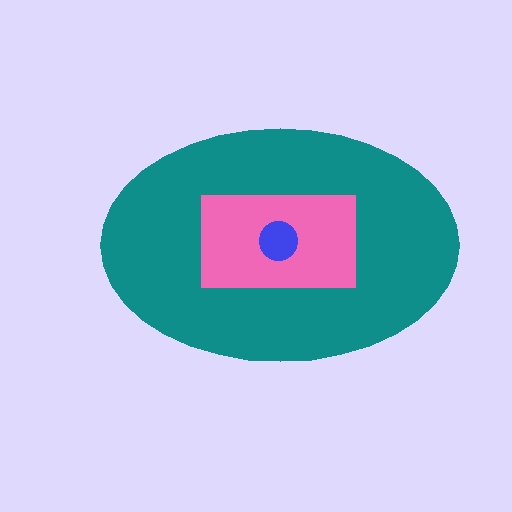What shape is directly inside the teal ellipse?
The pink rectangle.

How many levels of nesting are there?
3.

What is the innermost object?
The blue circle.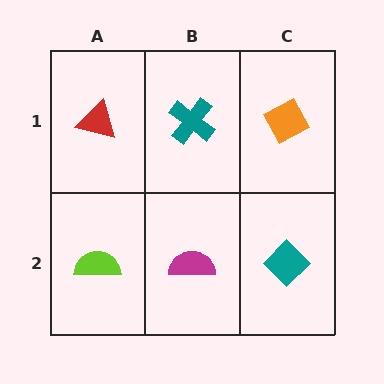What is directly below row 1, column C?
A teal diamond.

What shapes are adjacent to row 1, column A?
A lime semicircle (row 2, column A), a teal cross (row 1, column B).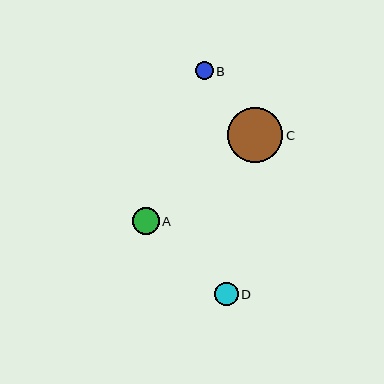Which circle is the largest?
Circle C is the largest with a size of approximately 55 pixels.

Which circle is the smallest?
Circle B is the smallest with a size of approximately 18 pixels.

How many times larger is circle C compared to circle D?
Circle C is approximately 2.3 times the size of circle D.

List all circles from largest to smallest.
From largest to smallest: C, A, D, B.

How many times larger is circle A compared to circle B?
Circle A is approximately 1.5 times the size of circle B.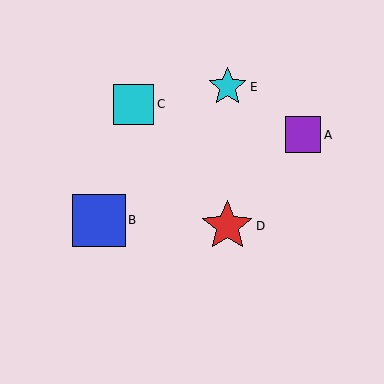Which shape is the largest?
The blue square (labeled B) is the largest.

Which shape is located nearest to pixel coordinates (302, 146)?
The purple square (labeled A) at (303, 135) is nearest to that location.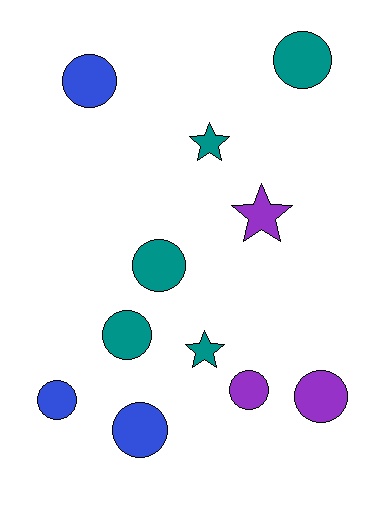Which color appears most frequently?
Teal, with 5 objects.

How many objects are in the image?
There are 11 objects.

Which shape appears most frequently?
Circle, with 8 objects.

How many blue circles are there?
There are 3 blue circles.